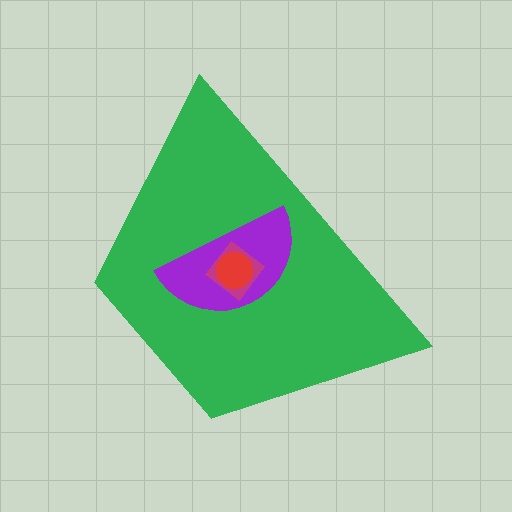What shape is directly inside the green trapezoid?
The purple semicircle.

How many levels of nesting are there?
4.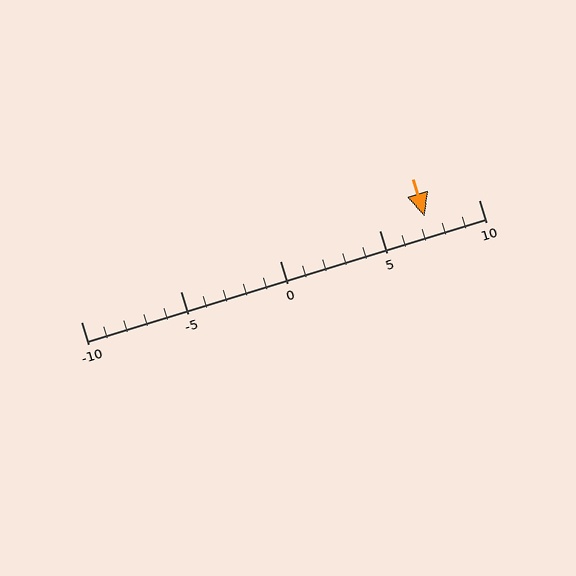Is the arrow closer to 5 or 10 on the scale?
The arrow is closer to 5.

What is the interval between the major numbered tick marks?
The major tick marks are spaced 5 units apart.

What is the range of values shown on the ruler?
The ruler shows values from -10 to 10.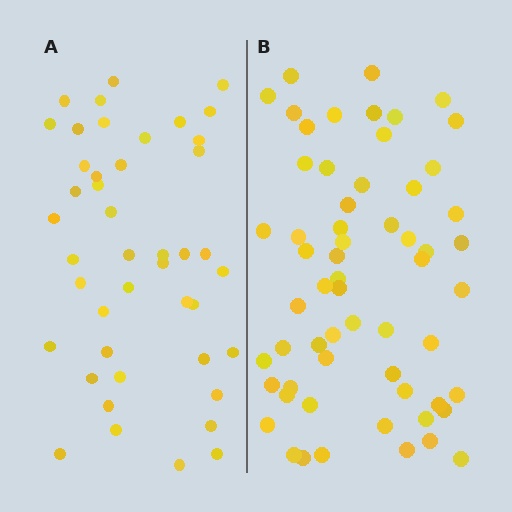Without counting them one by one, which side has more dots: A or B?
Region B (the right region) has more dots.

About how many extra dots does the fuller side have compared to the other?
Region B has approximately 15 more dots than region A.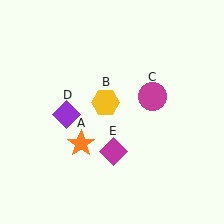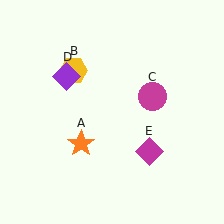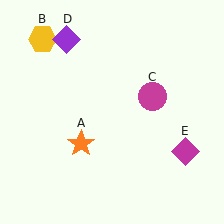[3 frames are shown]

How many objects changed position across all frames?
3 objects changed position: yellow hexagon (object B), purple diamond (object D), magenta diamond (object E).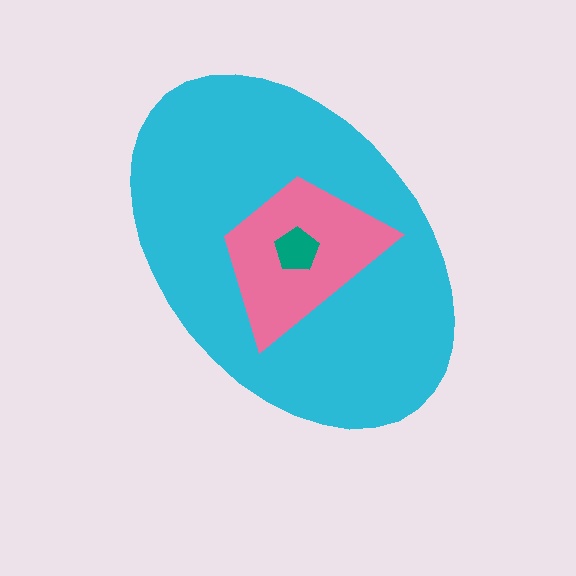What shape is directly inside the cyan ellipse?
The pink trapezoid.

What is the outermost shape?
The cyan ellipse.